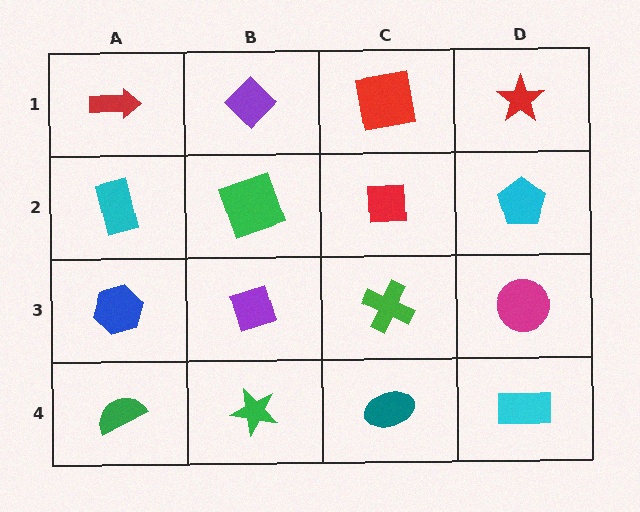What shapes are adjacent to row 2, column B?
A purple diamond (row 1, column B), a purple diamond (row 3, column B), a cyan rectangle (row 2, column A), a red square (row 2, column C).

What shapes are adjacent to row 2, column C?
A red square (row 1, column C), a green cross (row 3, column C), a green square (row 2, column B), a cyan pentagon (row 2, column D).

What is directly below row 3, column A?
A green semicircle.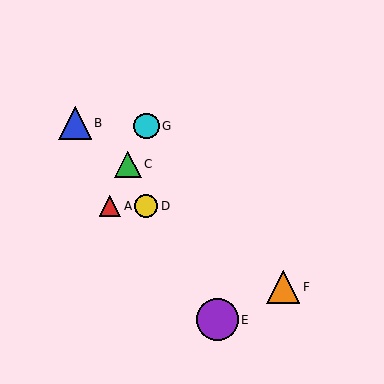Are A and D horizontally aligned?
Yes, both are at y≈206.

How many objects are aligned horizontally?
2 objects (A, D) are aligned horizontally.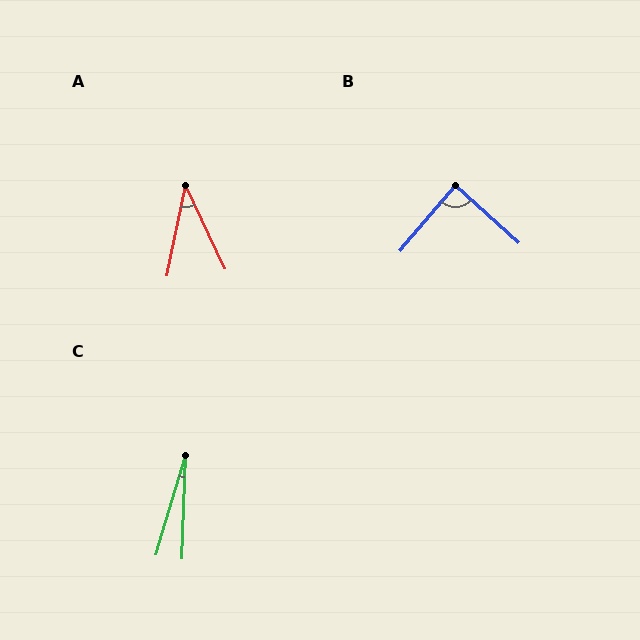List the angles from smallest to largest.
C (15°), A (37°), B (88°).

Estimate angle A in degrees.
Approximately 37 degrees.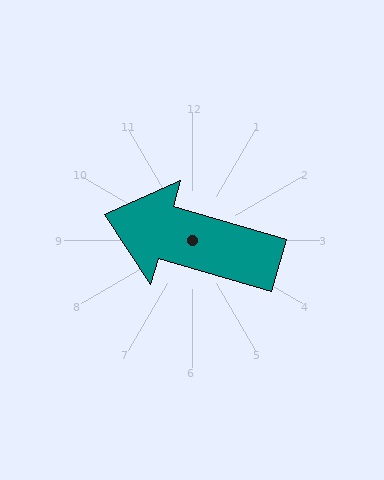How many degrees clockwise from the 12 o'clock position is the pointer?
Approximately 286 degrees.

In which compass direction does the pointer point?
West.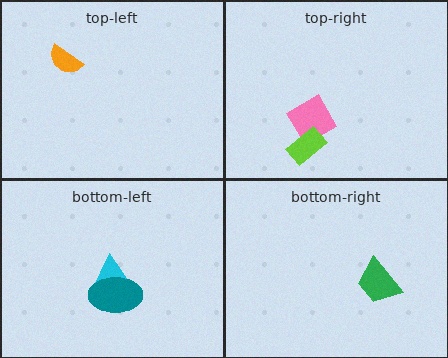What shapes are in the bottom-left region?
The cyan triangle, the teal ellipse.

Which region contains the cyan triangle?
The bottom-left region.